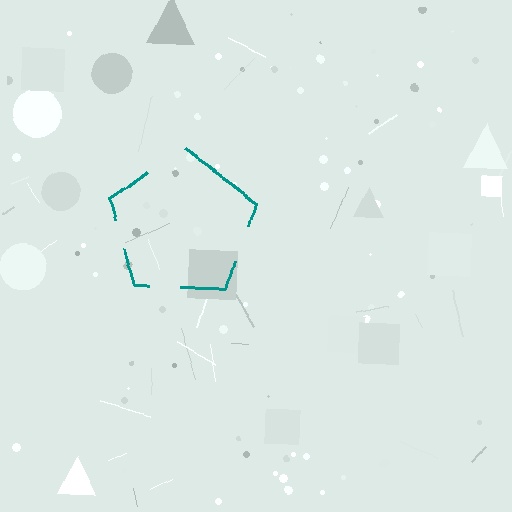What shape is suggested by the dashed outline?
The dashed outline suggests a pentagon.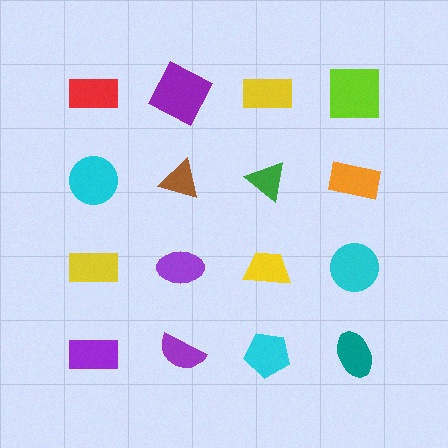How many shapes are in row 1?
4 shapes.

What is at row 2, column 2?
A brown triangle.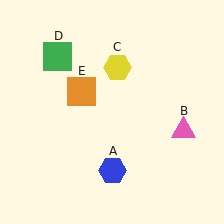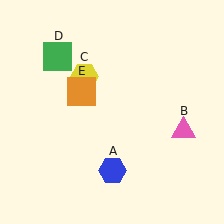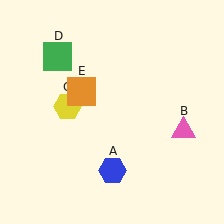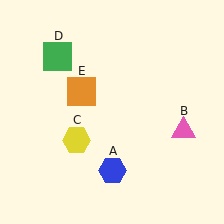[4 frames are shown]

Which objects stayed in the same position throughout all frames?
Blue hexagon (object A) and pink triangle (object B) and green square (object D) and orange square (object E) remained stationary.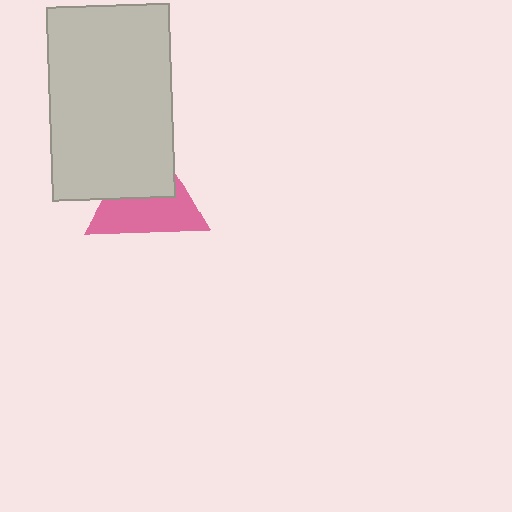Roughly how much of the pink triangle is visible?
About half of it is visible (roughly 55%).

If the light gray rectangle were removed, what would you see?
You would see the complete pink triangle.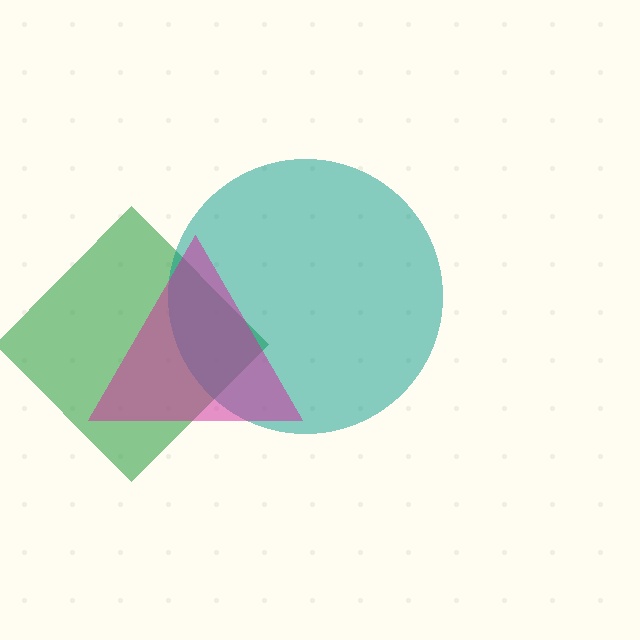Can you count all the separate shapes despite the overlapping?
Yes, there are 3 separate shapes.